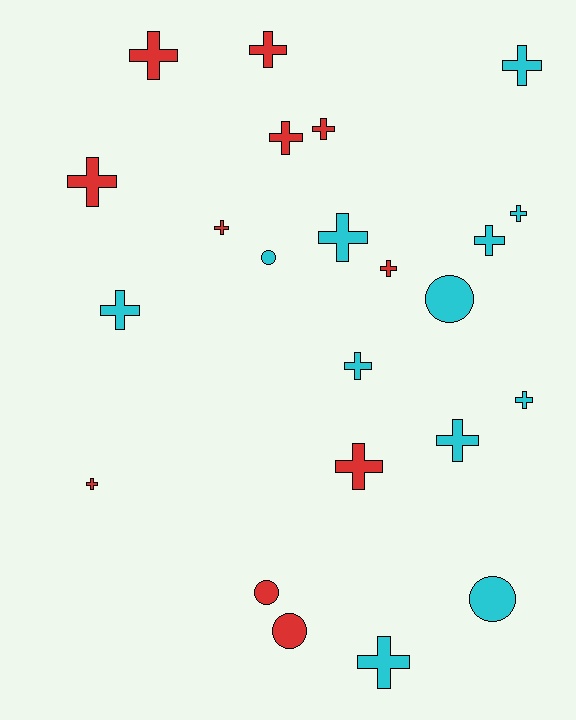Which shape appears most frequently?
Cross, with 18 objects.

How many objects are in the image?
There are 23 objects.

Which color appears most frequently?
Cyan, with 12 objects.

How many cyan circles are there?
There are 3 cyan circles.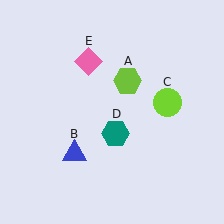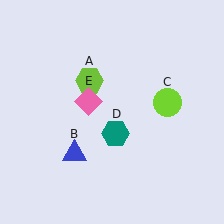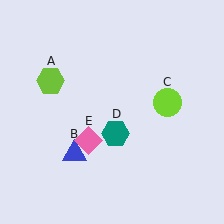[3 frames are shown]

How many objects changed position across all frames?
2 objects changed position: lime hexagon (object A), pink diamond (object E).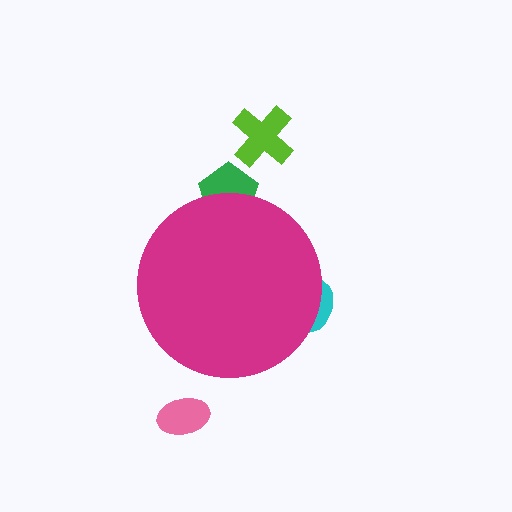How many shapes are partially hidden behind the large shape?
2 shapes are partially hidden.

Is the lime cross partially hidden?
No, the lime cross is fully visible.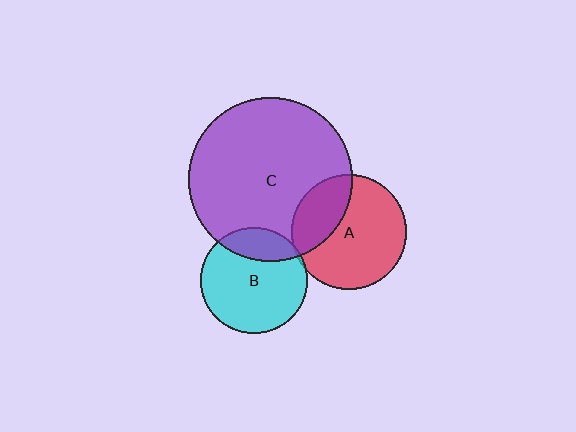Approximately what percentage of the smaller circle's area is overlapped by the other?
Approximately 20%.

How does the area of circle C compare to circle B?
Approximately 2.4 times.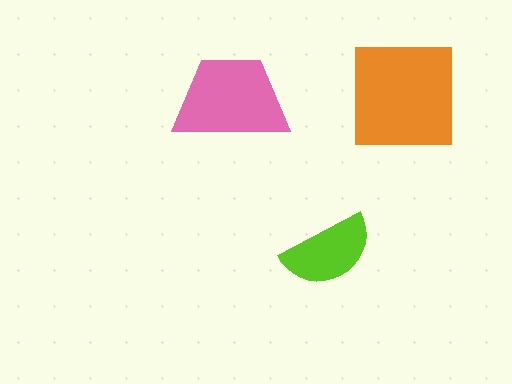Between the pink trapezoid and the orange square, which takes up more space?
The orange square.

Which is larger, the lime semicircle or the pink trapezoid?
The pink trapezoid.